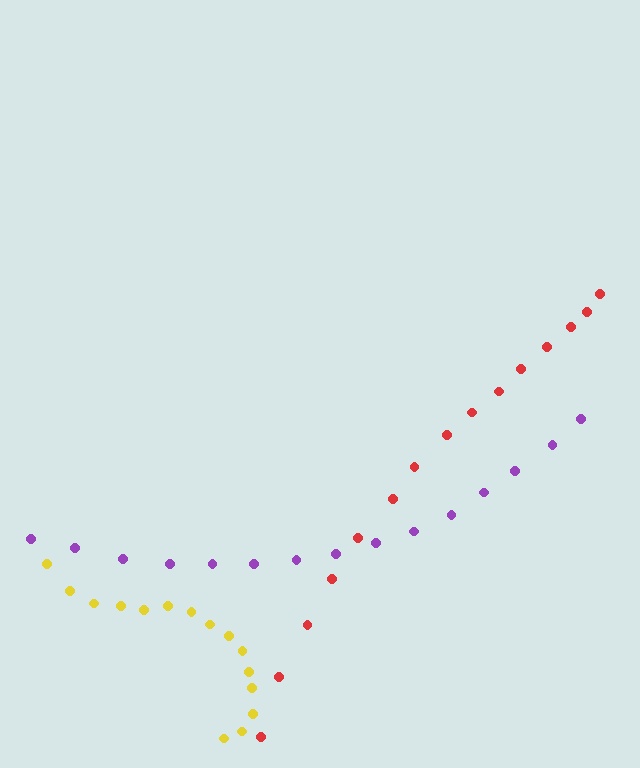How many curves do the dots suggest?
There are 3 distinct paths.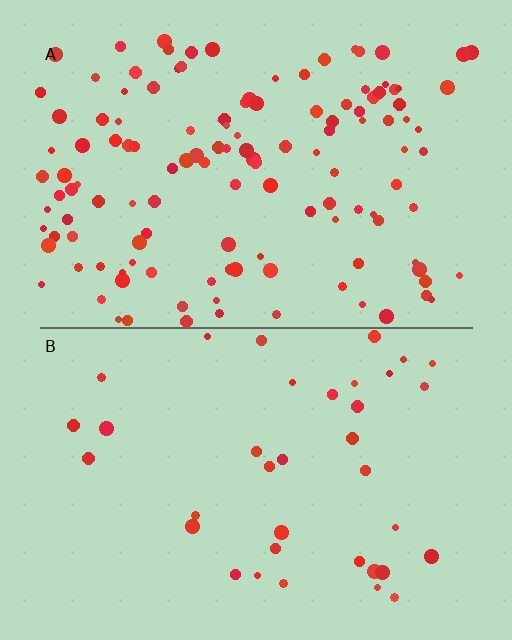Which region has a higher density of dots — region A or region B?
A (the top).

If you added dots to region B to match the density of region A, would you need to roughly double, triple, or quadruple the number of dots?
Approximately triple.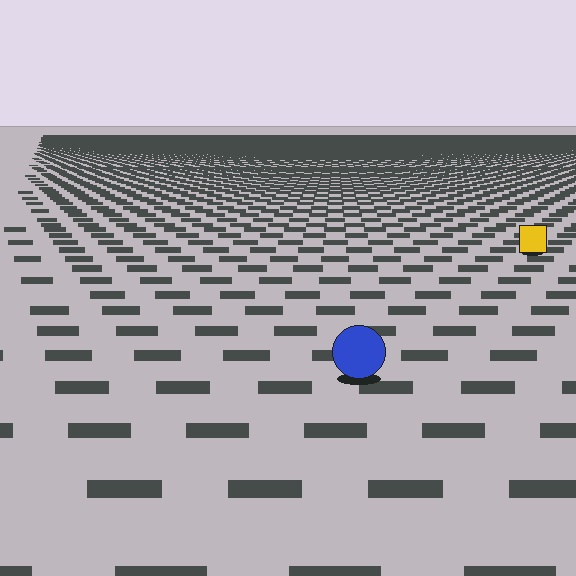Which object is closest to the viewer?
The blue circle is closest. The texture marks near it are larger and more spread out.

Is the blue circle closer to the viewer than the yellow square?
Yes. The blue circle is closer — you can tell from the texture gradient: the ground texture is coarser near it.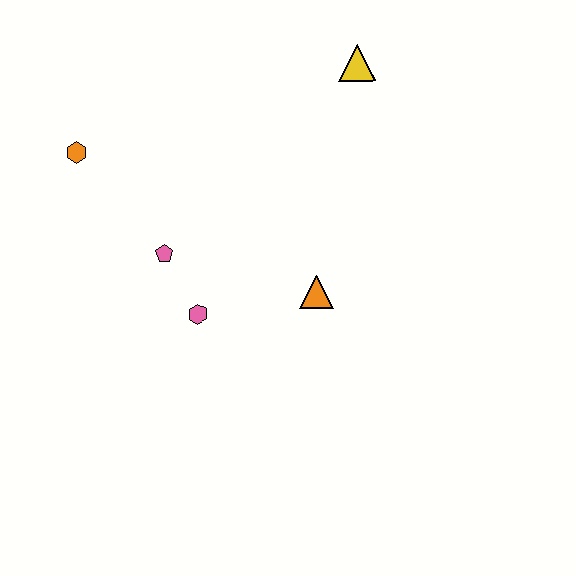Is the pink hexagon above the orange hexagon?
No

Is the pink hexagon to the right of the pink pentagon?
Yes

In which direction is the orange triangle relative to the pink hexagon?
The orange triangle is to the right of the pink hexagon.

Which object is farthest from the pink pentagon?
The yellow triangle is farthest from the pink pentagon.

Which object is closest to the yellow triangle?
The orange triangle is closest to the yellow triangle.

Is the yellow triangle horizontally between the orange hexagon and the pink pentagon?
No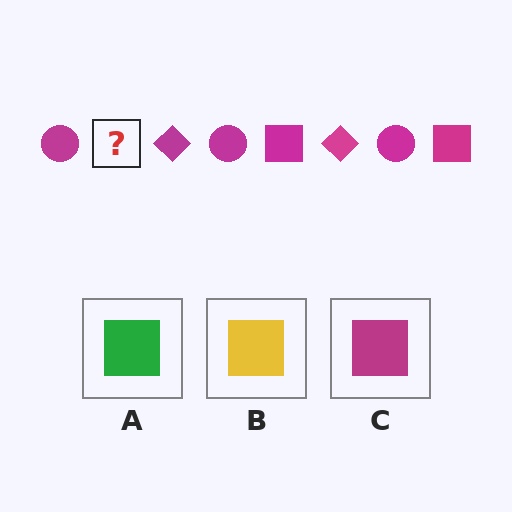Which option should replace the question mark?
Option C.